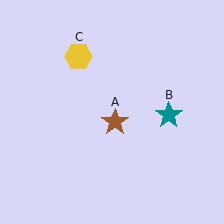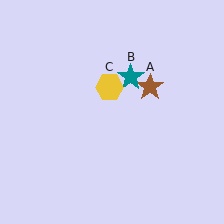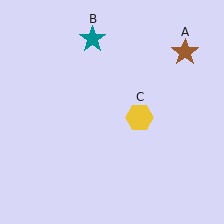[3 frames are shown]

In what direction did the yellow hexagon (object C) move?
The yellow hexagon (object C) moved down and to the right.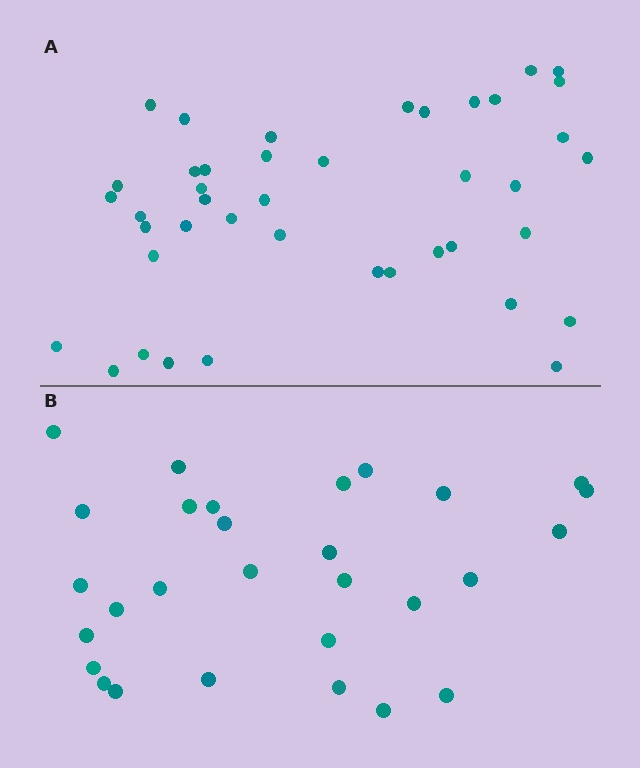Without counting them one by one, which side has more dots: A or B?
Region A (the top region) has more dots.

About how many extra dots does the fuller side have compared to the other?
Region A has approximately 15 more dots than region B.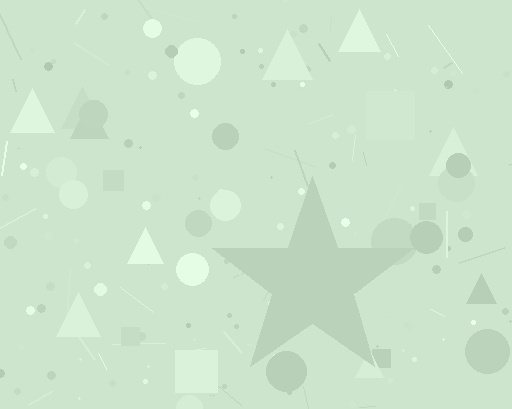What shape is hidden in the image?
A star is hidden in the image.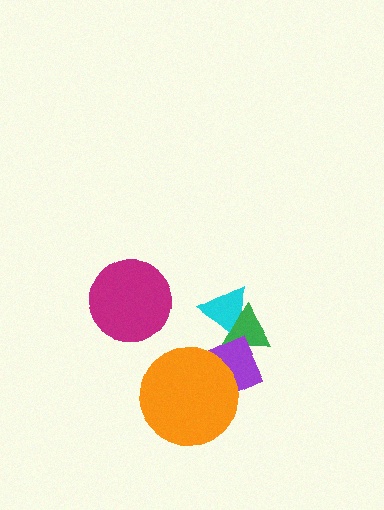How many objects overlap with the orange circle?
1 object overlaps with the orange circle.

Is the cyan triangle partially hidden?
Yes, it is partially covered by another shape.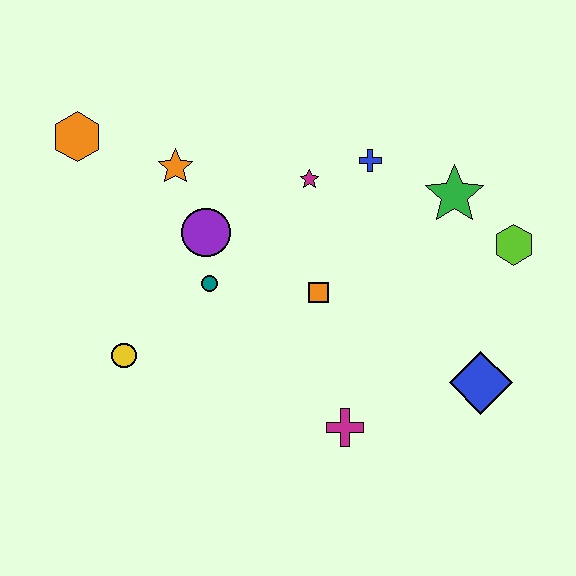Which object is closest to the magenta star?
The blue cross is closest to the magenta star.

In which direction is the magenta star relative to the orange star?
The magenta star is to the right of the orange star.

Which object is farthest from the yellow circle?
The lime hexagon is farthest from the yellow circle.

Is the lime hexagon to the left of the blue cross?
No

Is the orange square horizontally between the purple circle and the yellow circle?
No